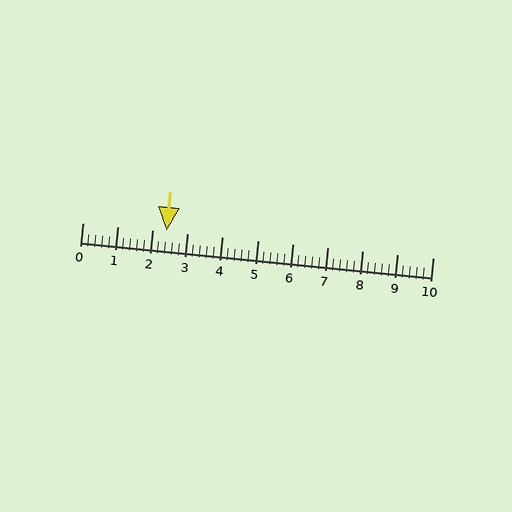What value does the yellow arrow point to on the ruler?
The yellow arrow points to approximately 2.4.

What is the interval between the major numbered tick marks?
The major tick marks are spaced 1 units apart.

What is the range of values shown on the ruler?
The ruler shows values from 0 to 10.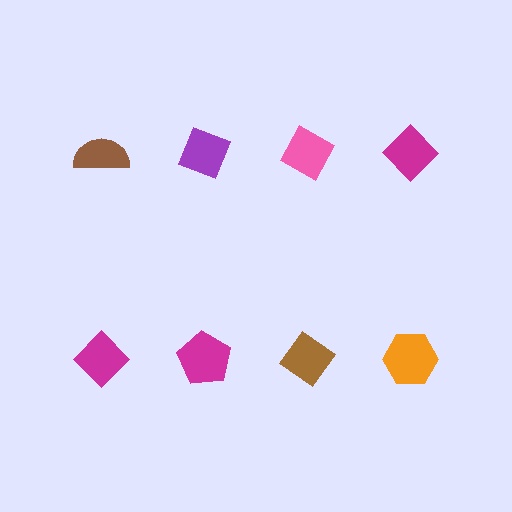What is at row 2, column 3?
A brown diamond.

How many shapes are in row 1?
4 shapes.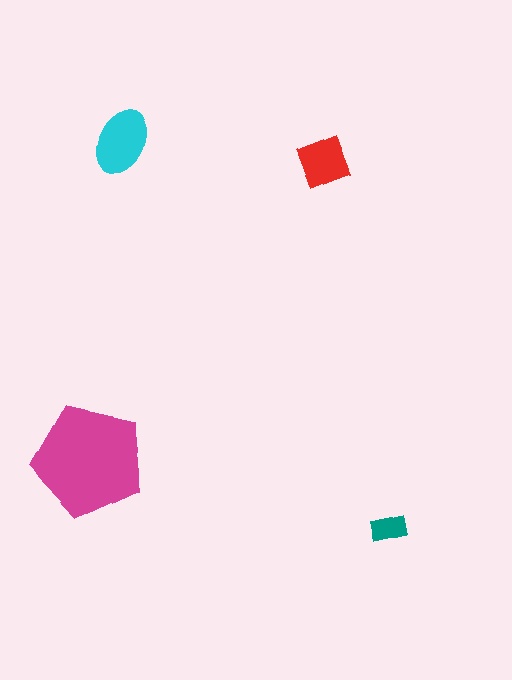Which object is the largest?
The magenta pentagon.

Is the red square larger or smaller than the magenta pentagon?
Smaller.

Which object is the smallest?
The teal rectangle.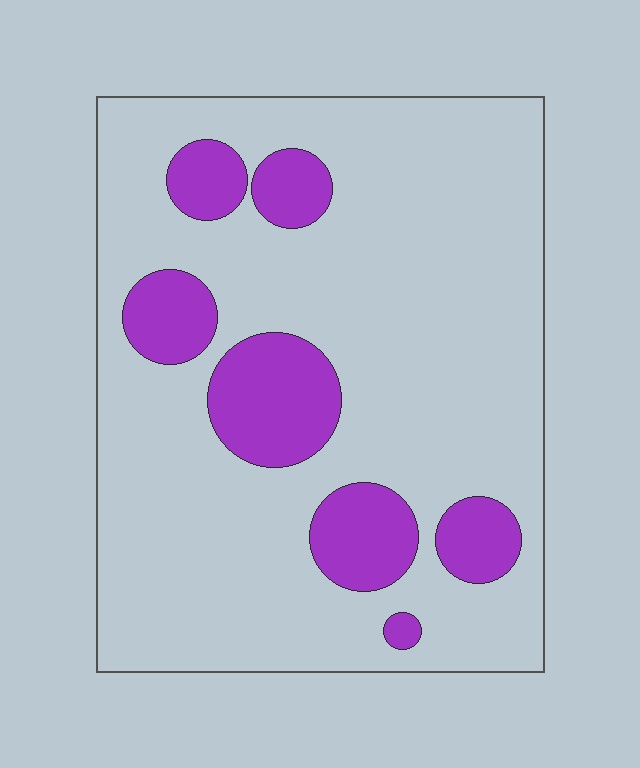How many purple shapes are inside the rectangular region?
7.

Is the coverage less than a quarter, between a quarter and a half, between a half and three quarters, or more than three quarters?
Less than a quarter.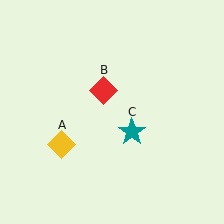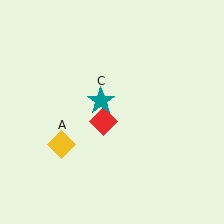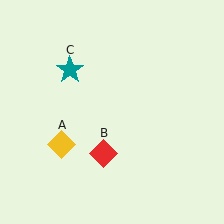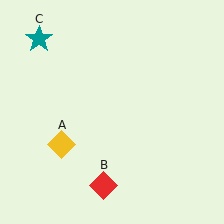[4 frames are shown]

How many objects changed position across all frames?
2 objects changed position: red diamond (object B), teal star (object C).